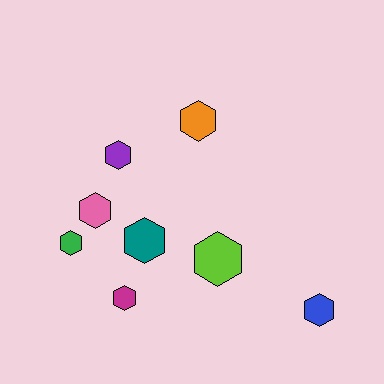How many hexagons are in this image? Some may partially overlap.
There are 8 hexagons.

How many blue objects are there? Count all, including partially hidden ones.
There is 1 blue object.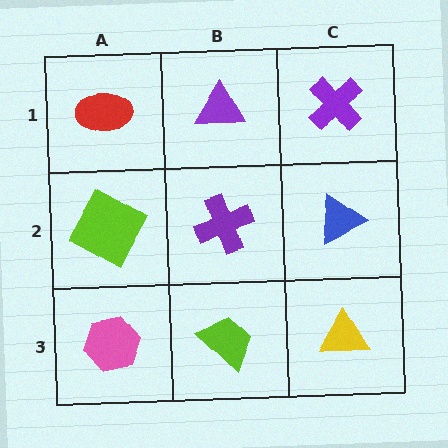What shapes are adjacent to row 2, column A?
A red ellipse (row 1, column A), a pink hexagon (row 3, column A), a purple cross (row 2, column B).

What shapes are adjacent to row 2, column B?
A purple triangle (row 1, column B), a lime trapezoid (row 3, column B), a lime square (row 2, column A), a blue triangle (row 2, column C).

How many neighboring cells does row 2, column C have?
3.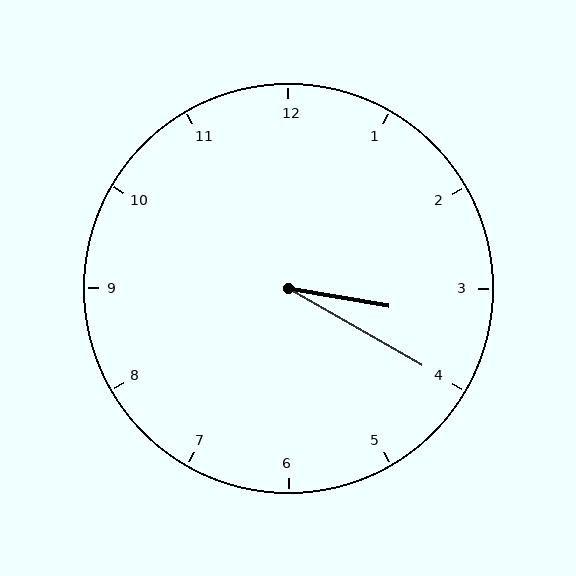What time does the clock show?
3:20.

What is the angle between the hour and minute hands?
Approximately 20 degrees.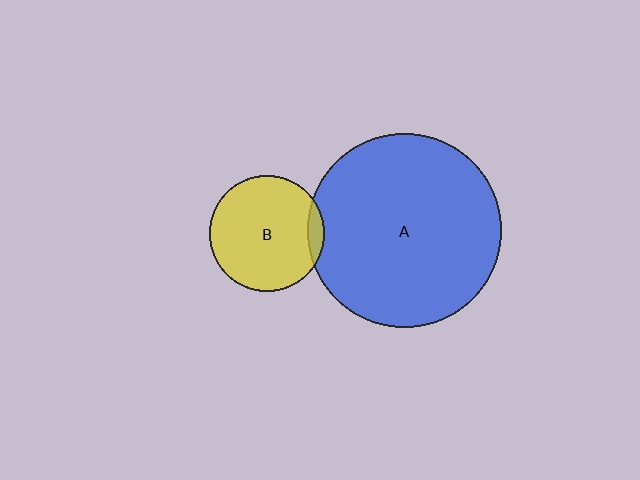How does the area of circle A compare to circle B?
Approximately 2.8 times.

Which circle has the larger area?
Circle A (blue).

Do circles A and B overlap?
Yes.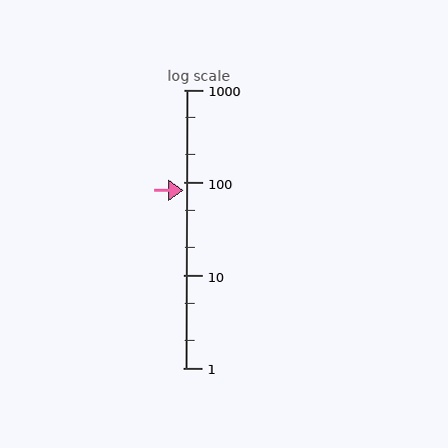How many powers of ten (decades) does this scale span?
The scale spans 3 decades, from 1 to 1000.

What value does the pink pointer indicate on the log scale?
The pointer indicates approximately 82.